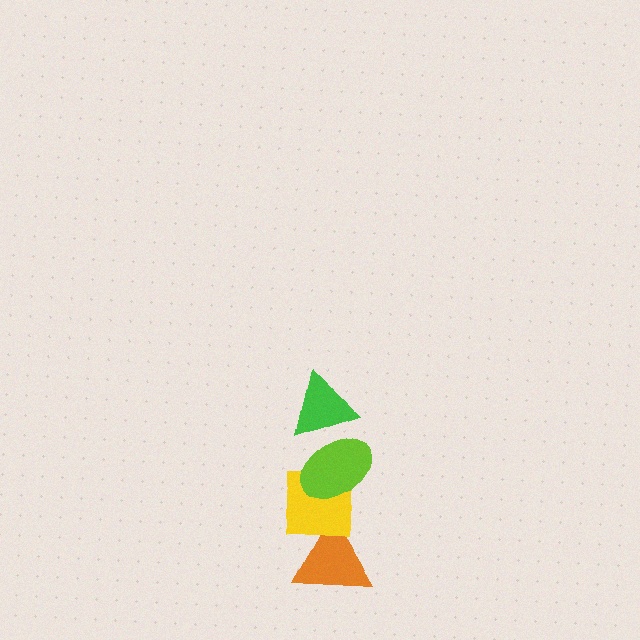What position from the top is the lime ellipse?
The lime ellipse is 2nd from the top.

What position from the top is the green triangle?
The green triangle is 1st from the top.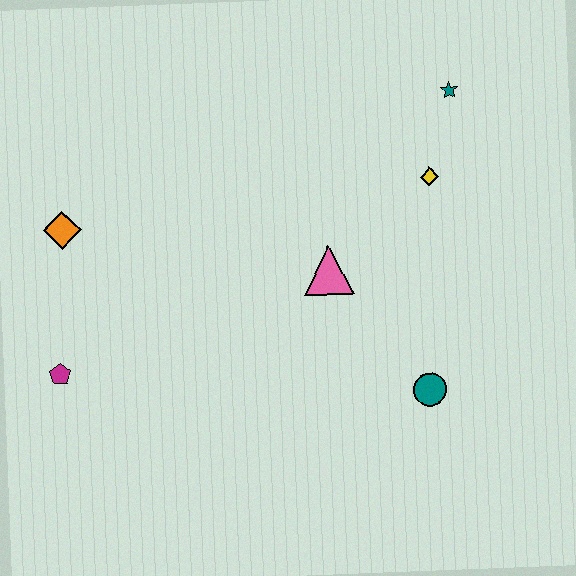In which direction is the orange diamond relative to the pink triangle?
The orange diamond is to the left of the pink triangle.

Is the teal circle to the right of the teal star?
No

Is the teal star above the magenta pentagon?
Yes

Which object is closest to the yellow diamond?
The teal star is closest to the yellow diamond.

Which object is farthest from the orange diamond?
The teal star is farthest from the orange diamond.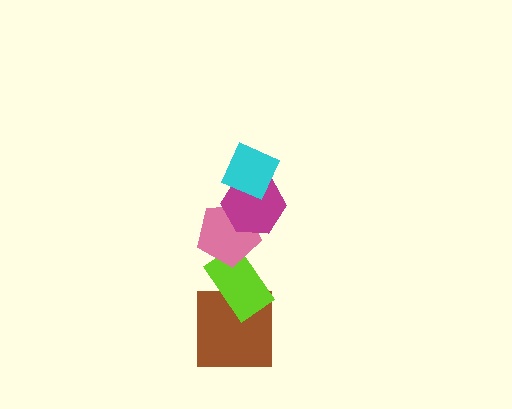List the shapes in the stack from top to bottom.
From top to bottom: the cyan diamond, the magenta hexagon, the pink pentagon, the lime rectangle, the brown square.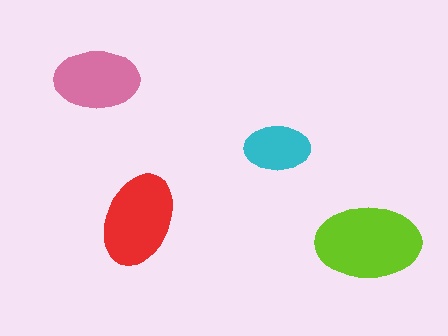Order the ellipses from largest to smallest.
the lime one, the red one, the pink one, the cyan one.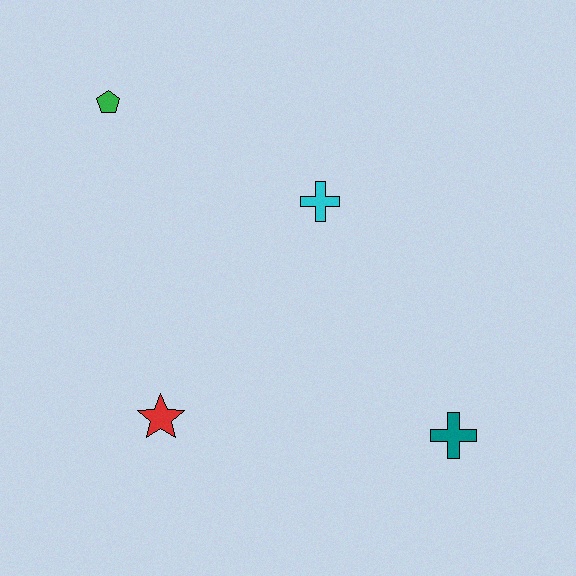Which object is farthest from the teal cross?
The green pentagon is farthest from the teal cross.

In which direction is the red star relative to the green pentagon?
The red star is below the green pentagon.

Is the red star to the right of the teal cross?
No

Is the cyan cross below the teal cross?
No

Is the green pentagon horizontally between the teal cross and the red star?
No